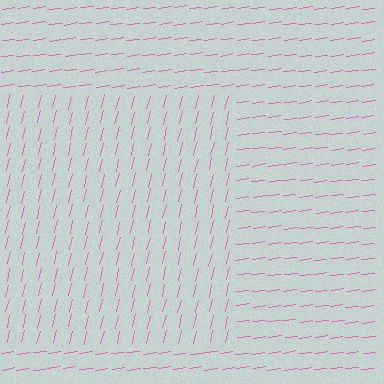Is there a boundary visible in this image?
Yes, there is a texture boundary formed by a change in line orientation.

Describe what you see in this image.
The image is filled with small pink line segments. A rectangle region in the image has lines oriented differently from the surrounding lines, creating a visible texture boundary.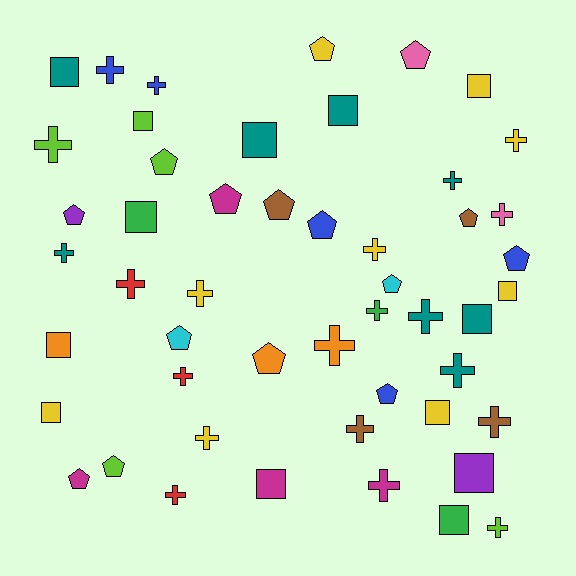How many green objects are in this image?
There are 3 green objects.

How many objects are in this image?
There are 50 objects.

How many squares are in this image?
There are 14 squares.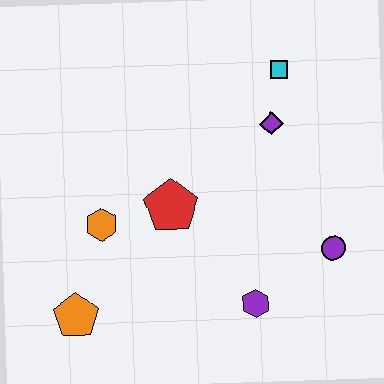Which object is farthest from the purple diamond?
The orange pentagon is farthest from the purple diamond.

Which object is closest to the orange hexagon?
The red pentagon is closest to the orange hexagon.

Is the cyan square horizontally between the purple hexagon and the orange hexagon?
No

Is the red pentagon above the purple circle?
Yes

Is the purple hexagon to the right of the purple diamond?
No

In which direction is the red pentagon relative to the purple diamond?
The red pentagon is to the left of the purple diamond.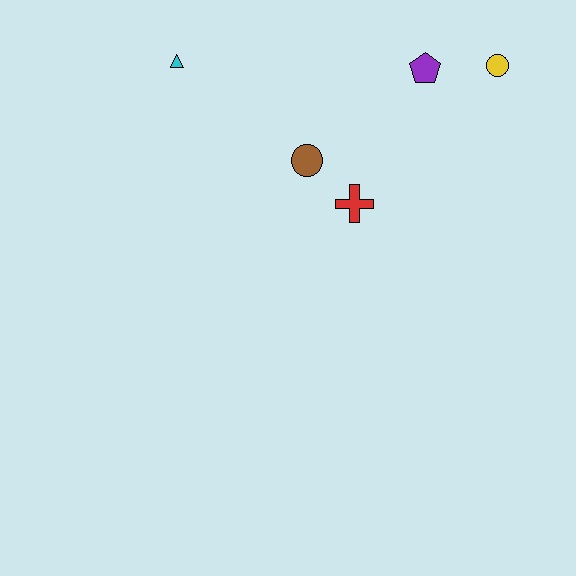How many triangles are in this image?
There is 1 triangle.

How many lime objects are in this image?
There are no lime objects.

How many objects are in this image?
There are 5 objects.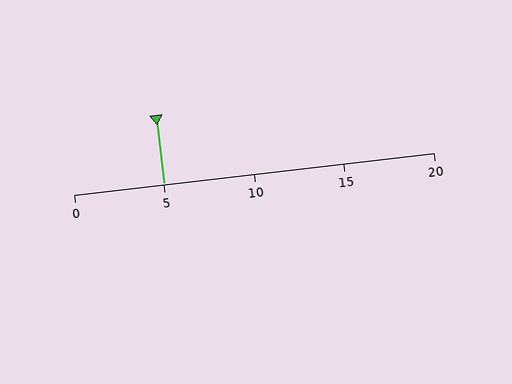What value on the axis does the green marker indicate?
The marker indicates approximately 5.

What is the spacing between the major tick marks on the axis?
The major ticks are spaced 5 apart.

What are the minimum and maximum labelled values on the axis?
The axis runs from 0 to 20.